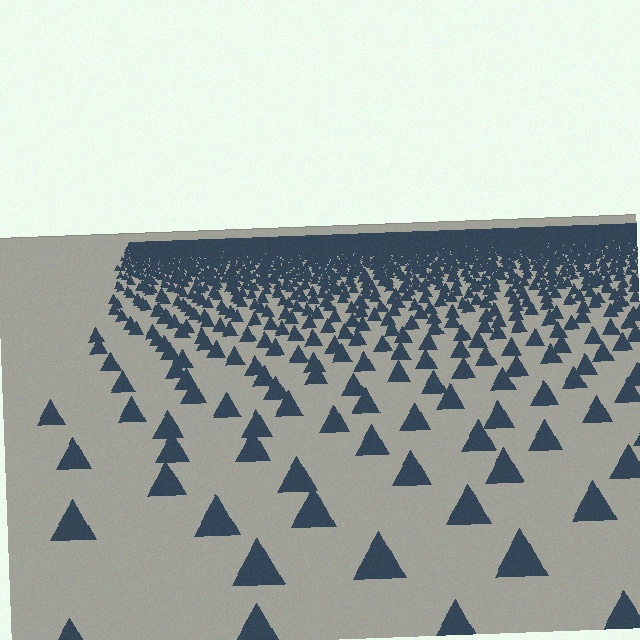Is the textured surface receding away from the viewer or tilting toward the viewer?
The surface is receding away from the viewer. Texture elements get smaller and denser toward the top.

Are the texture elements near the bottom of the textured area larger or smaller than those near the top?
Larger. Near the bottom, elements are closer to the viewer and appear at a bigger on-screen size.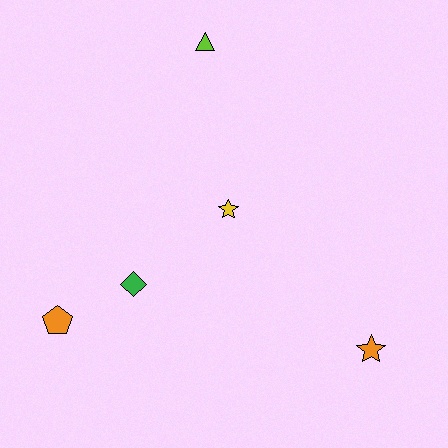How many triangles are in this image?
There is 1 triangle.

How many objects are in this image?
There are 5 objects.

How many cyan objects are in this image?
There are no cyan objects.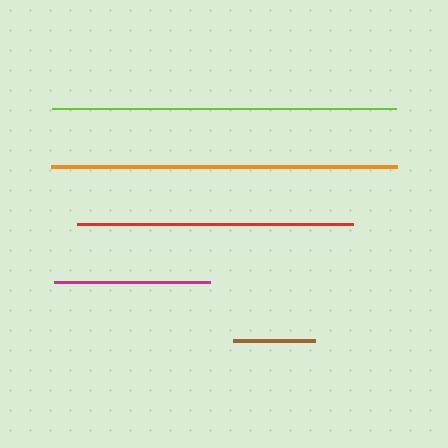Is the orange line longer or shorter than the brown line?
The orange line is longer than the brown line.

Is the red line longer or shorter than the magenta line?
The red line is longer than the magenta line.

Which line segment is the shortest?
The brown line is the shortest at approximately 82 pixels.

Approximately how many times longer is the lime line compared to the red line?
The lime line is approximately 1.2 times the length of the red line.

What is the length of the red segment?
The red segment is approximately 276 pixels long.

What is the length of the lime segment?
The lime segment is approximately 344 pixels long.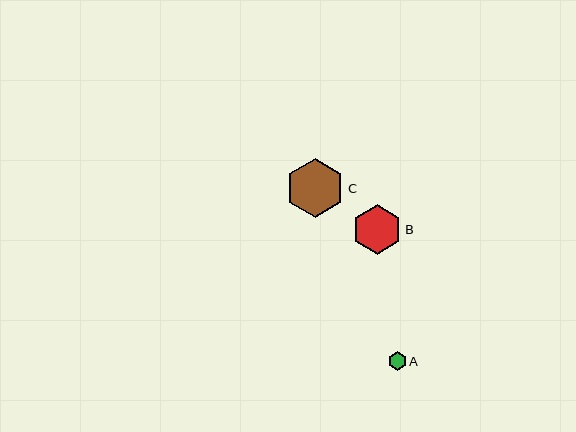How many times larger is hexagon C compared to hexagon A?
Hexagon C is approximately 3.2 times the size of hexagon A.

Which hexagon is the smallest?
Hexagon A is the smallest with a size of approximately 18 pixels.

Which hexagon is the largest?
Hexagon C is the largest with a size of approximately 59 pixels.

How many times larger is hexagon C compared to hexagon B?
Hexagon C is approximately 1.2 times the size of hexagon B.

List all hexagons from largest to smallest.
From largest to smallest: C, B, A.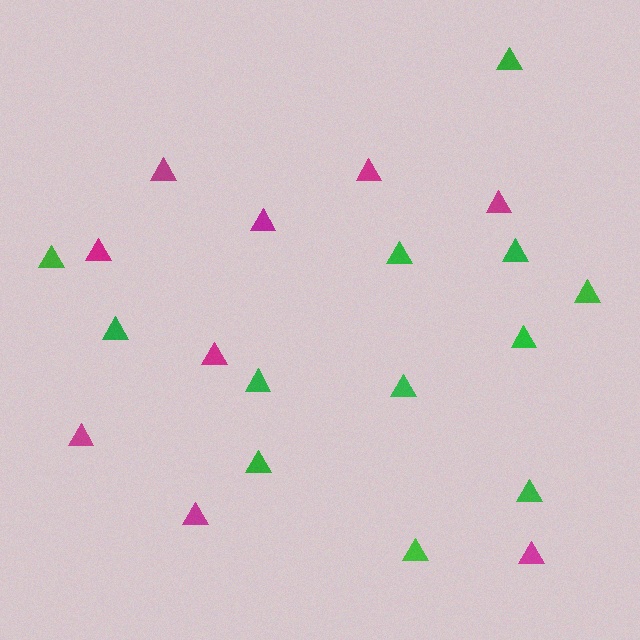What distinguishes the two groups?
There are 2 groups: one group of magenta triangles (9) and one group of green triangles (12).